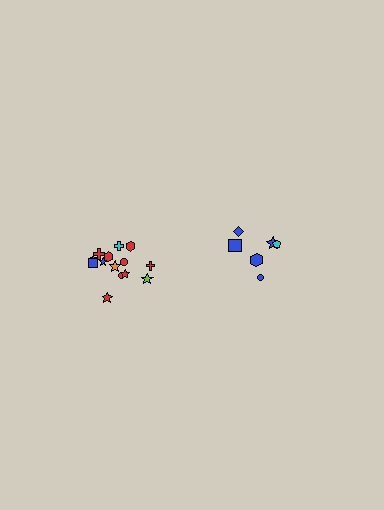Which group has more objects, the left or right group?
The left group.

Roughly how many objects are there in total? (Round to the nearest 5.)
Roughly 20 objects in total.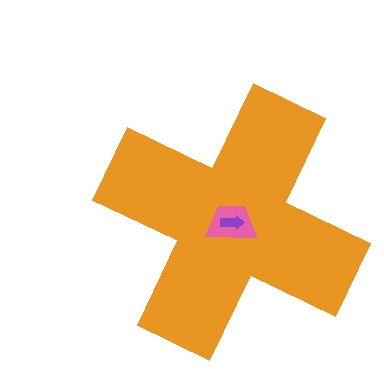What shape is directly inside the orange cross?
The pink trapezoid.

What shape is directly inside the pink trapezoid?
The purple arrow.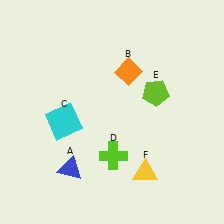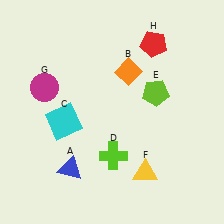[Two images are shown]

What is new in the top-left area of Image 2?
A magenta circle (G) was added in the top-left area of Image 2.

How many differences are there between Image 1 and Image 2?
There are 2 differences between the two images.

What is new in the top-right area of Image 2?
A red pentagon (H) was added in the top-right area of Image 2.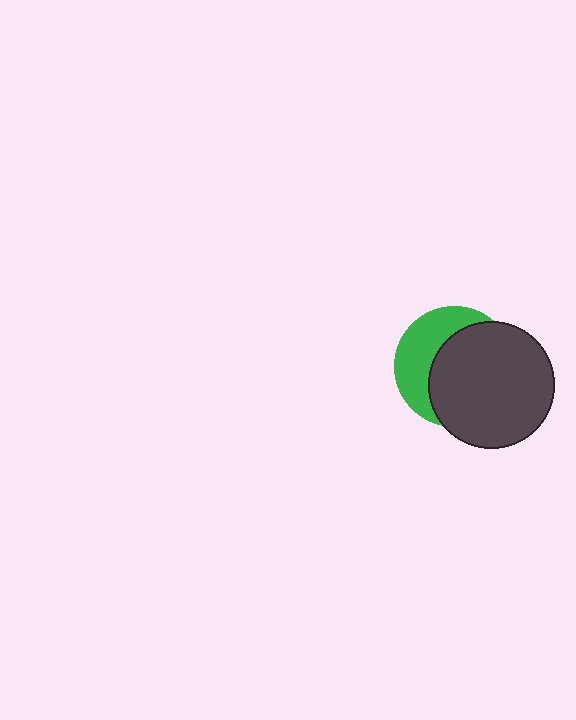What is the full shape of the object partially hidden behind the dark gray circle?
The partially hidden object is a green circle.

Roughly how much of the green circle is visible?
A small part of it is visible (roughly 38%).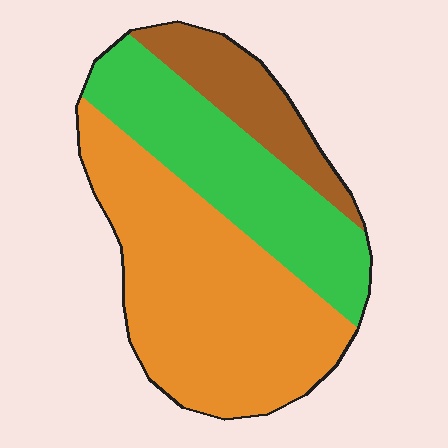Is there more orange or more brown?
Orange.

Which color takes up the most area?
Orange, at roughly 50%.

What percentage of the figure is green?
Green takes up between a sixth and a third of the figure.